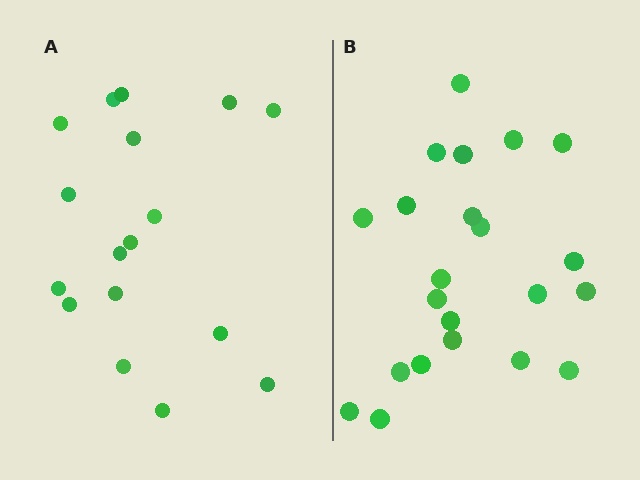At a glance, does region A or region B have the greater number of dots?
Region B (the right region) has more dots.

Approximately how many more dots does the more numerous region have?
Region B has about 5 more dots than region A.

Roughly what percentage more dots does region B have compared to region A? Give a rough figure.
About 30% more.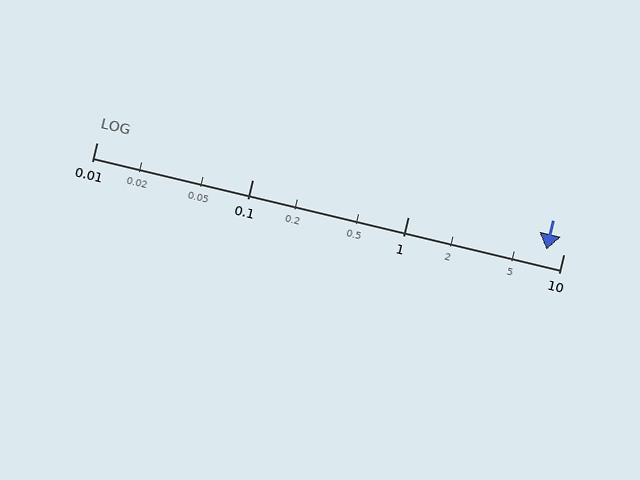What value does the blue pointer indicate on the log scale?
The pointer indicates approximately 7.8.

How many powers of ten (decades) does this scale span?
The scale spans 3 decades, from 0.01 to 10.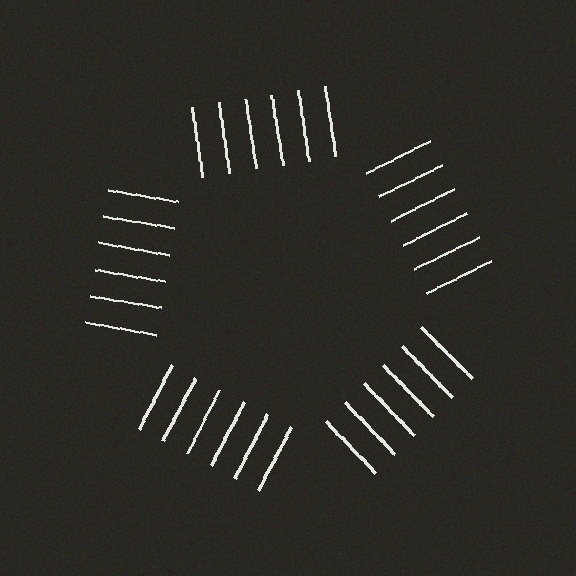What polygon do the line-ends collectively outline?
An illusory pentagon — the line segments terminate on its edges but no continuous stroke is drawn.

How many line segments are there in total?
30 — 6 along each of the 5 edges.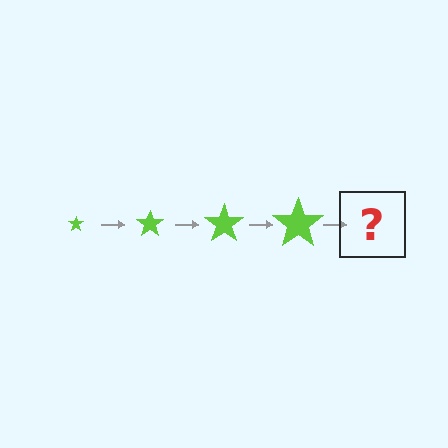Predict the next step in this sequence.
The next step is a lime star, larger than the previous one.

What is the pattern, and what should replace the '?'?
The pattern is that the star gets progressively larger each step. The '?' should be a lime star, larger than the previous one.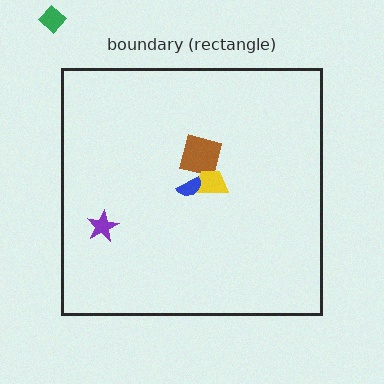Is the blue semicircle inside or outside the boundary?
Inside.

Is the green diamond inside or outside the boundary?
Outside.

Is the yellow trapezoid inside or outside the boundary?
Inside.